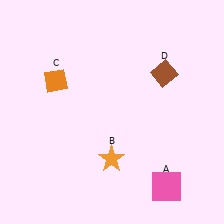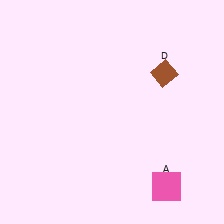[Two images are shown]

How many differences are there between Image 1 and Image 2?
There are 2 differences between the two images.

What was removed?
The orange diamond (C), the orange star (B) were removed in Image 2.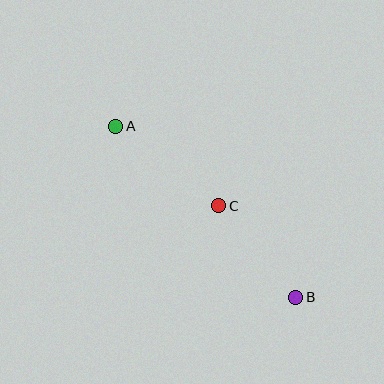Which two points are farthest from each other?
Points A and B are farthest from each other.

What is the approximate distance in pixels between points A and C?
The distance between A and C is approximately 130 pixels.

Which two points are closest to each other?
Points B and C are closest to each other.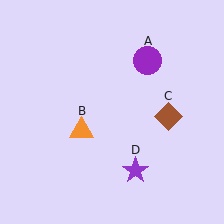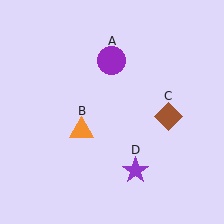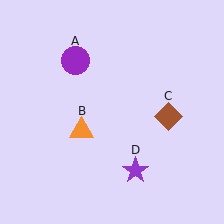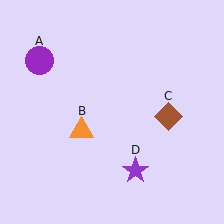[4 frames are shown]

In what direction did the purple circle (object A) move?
The purple circle (object A) moved left.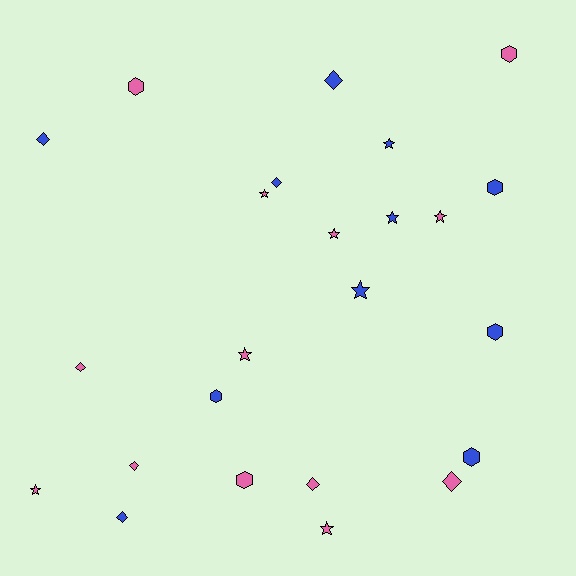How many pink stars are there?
There are 6 pink stars.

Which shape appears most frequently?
Star, with 9 objects.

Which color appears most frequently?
Pink, with 13 objects.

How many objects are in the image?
There are 24 objects.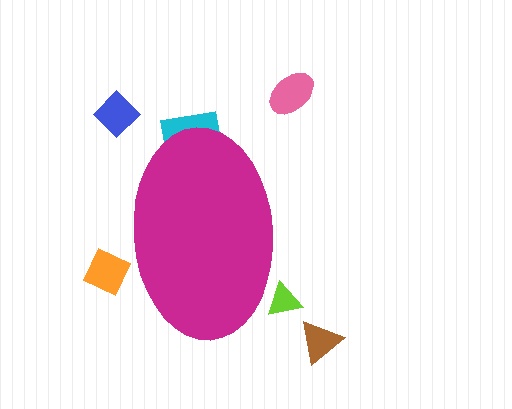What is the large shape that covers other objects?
A magenta ellipse.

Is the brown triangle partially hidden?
No, the brown triangle is fully visible.